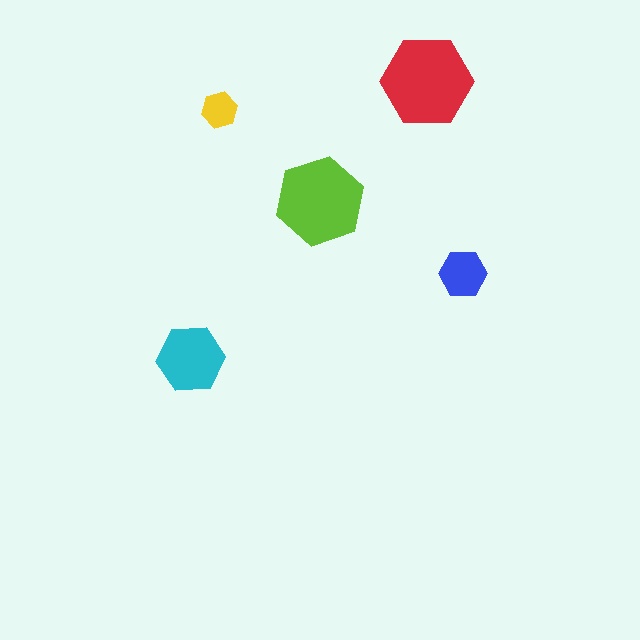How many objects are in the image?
There are 5 objects in the image.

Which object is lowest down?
The cyan hexagon is bottommost.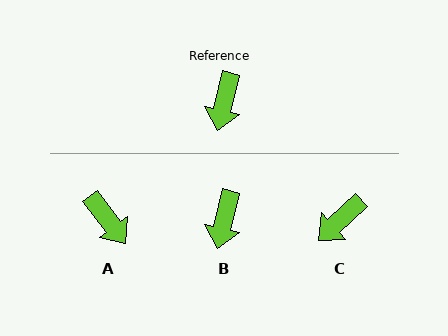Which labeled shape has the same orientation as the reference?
B.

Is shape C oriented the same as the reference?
No, it is off by about 34 degrees.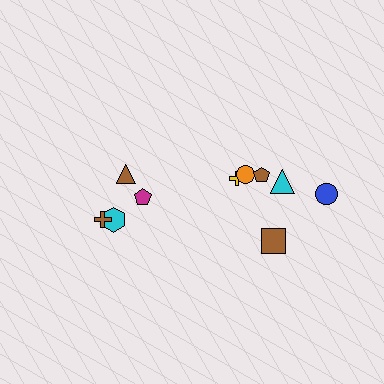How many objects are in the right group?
There are 6 objects.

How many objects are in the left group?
There are 4 objects.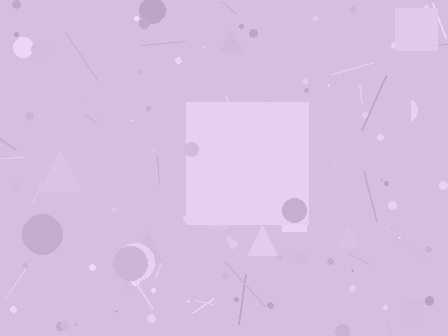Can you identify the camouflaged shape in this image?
The camouflaged shape is a square.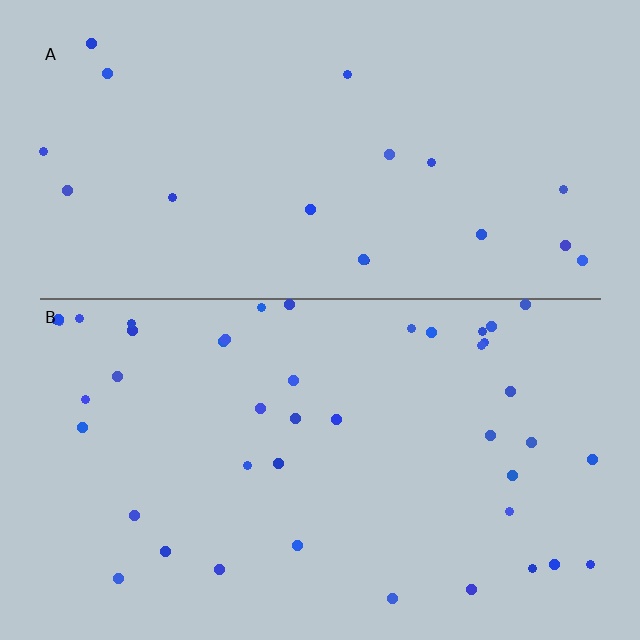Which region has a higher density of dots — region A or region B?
B (the bottom).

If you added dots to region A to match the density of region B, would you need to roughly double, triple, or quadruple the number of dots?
Approximately double.